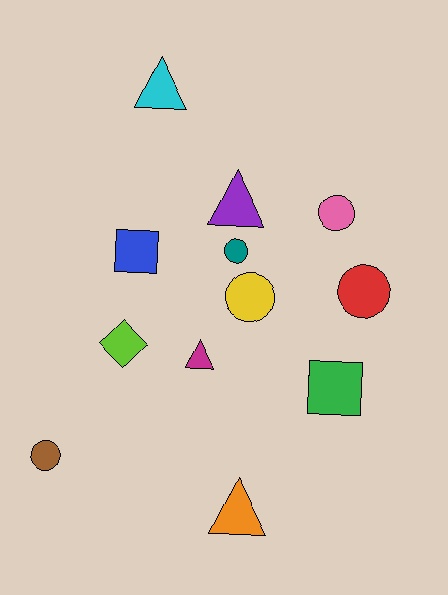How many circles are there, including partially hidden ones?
There are 5 circles.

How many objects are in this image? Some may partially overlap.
There are 12 objects.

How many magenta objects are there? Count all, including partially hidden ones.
There is 1 magenta object.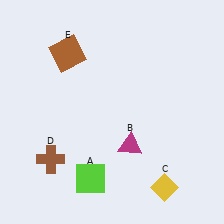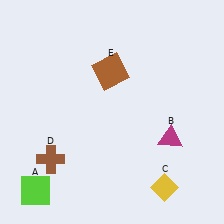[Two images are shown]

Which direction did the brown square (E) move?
The brown square (E) moved right.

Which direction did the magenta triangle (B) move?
The magenta triangle (B) moved right.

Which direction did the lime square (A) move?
The lime square (A) moved left.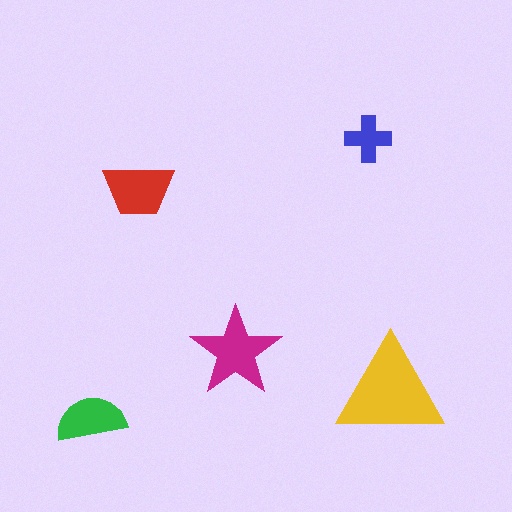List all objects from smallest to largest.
The blue cross, the green semicircle, the red trapezoid, the magenta star, the yellow triangle.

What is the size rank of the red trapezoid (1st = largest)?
3rd.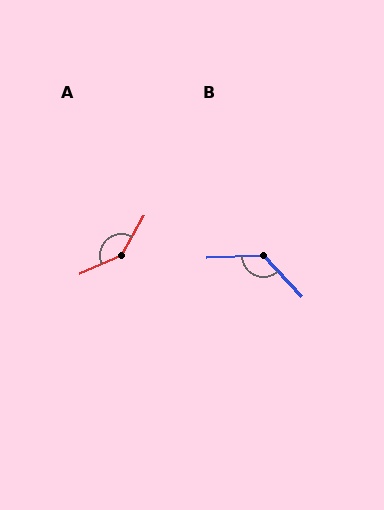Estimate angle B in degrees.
Approximately 130 degrees.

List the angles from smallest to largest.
B (130°), A (144°).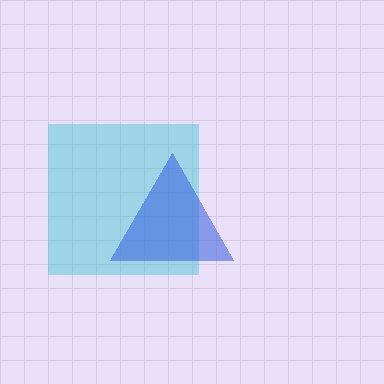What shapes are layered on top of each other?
The layered shapes are: a cyan square, a blue triangle.